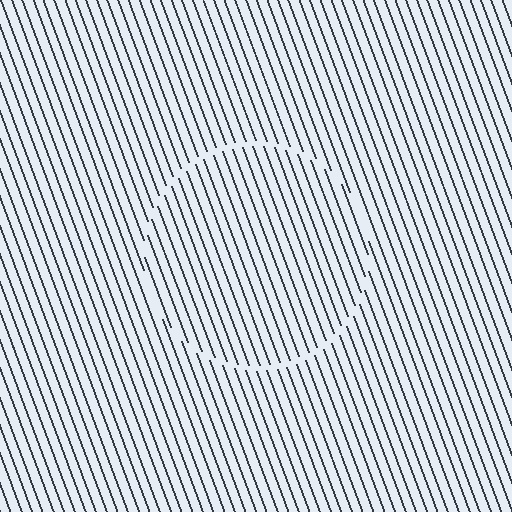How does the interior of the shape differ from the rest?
The interior of the shape contains the same grating, shifted by half a period — the contour is defined by the phase discontinuity where line-ends from the inner and outer gratings abut.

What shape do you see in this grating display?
An illusory circle. The interior of the shape contains the same grating, shifted by half a period — the contour is defined by the phase discontinuity where line-ends from the inner and outer gratings abut.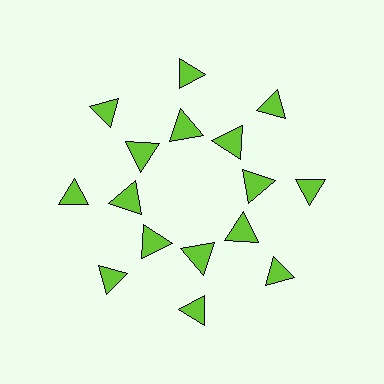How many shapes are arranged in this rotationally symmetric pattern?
There are 16 shapes, arranged in 8 groups of 2.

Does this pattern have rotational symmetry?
Yes, this pattern has 8-fold rotational symmetry. It looks the same after rotating 45 degrees around the center.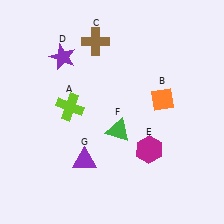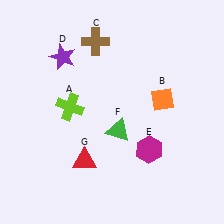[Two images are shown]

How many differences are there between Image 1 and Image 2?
There is 1 difference between the two images.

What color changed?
The triangle (G) changed from purple in Image 1 to red in Image 2.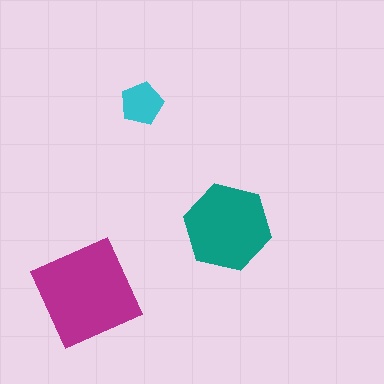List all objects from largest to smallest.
The magenta diamond, the teal hexagon, the cyan pentagon.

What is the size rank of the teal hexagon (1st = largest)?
2nd.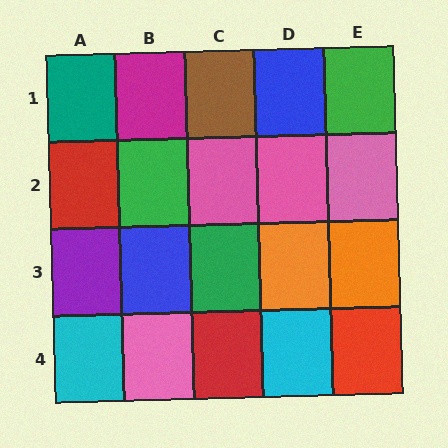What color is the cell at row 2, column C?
Pink.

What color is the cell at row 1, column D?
Blue.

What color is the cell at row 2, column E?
Pink.